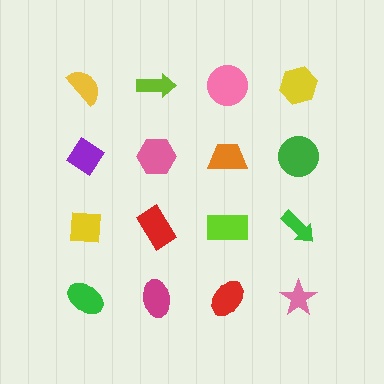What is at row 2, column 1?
A purple diamond.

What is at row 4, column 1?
A green ellipse.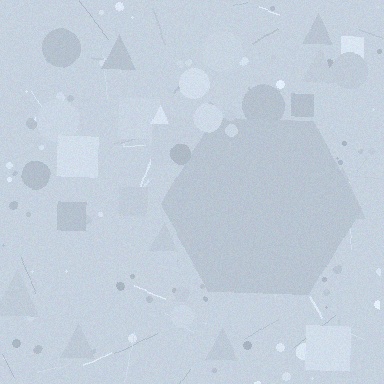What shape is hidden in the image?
A hexagon is hidden in the image.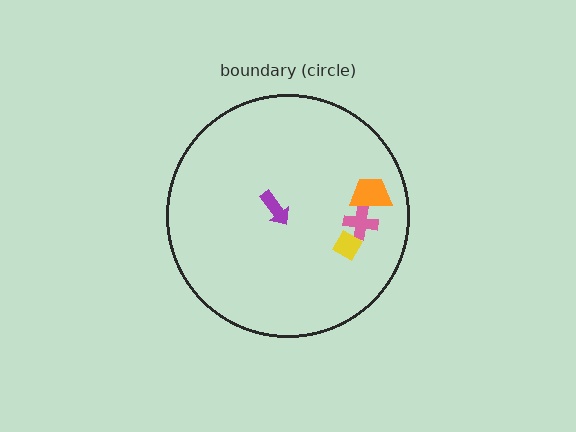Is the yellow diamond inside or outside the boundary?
Inside.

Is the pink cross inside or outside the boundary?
Inside.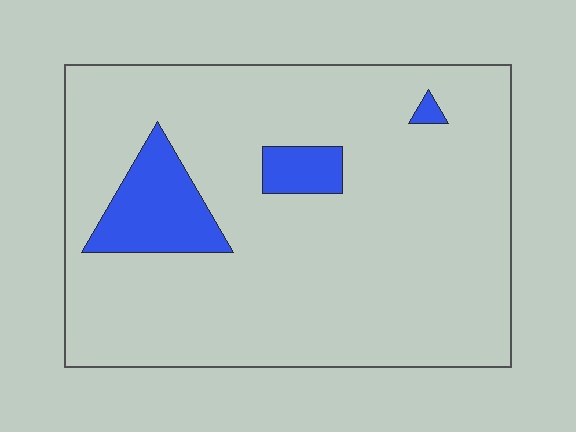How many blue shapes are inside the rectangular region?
3.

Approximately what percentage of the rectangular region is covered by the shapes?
Approximately 10%.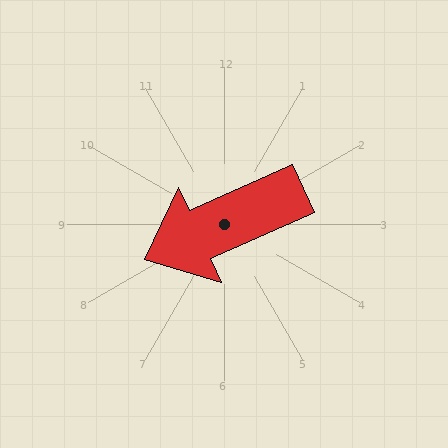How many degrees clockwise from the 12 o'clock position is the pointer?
Approximately 246 degrees.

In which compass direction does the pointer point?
Southwest.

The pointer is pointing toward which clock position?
Roughly 8 o'clock.